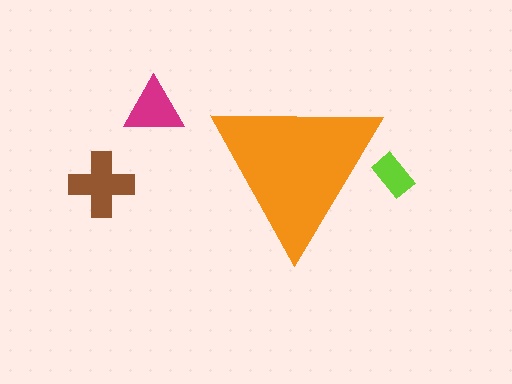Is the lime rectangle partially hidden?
Yes, the lime rectangle is partially hidden behind the orange triangle.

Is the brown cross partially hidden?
No, the brown cross is fully visible.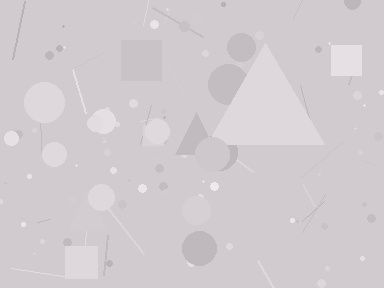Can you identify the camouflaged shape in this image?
The camouflaged shape is a triangle.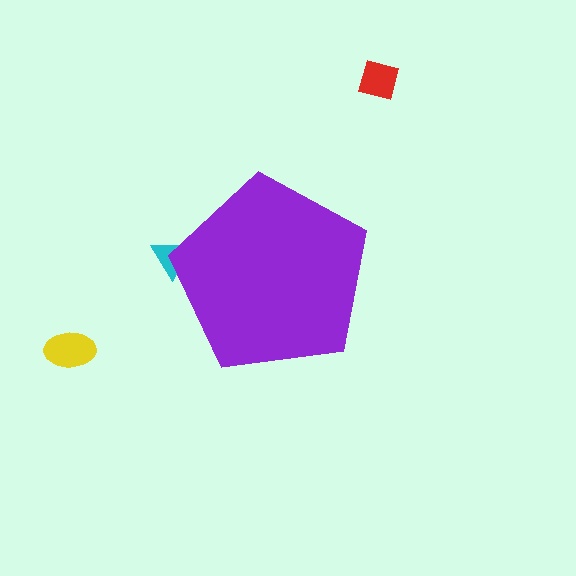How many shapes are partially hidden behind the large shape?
1 shape is partially hidden.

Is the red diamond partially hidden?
No, the red diamond is fully visible.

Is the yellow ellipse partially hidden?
No, the yellow ellipse is fully visible.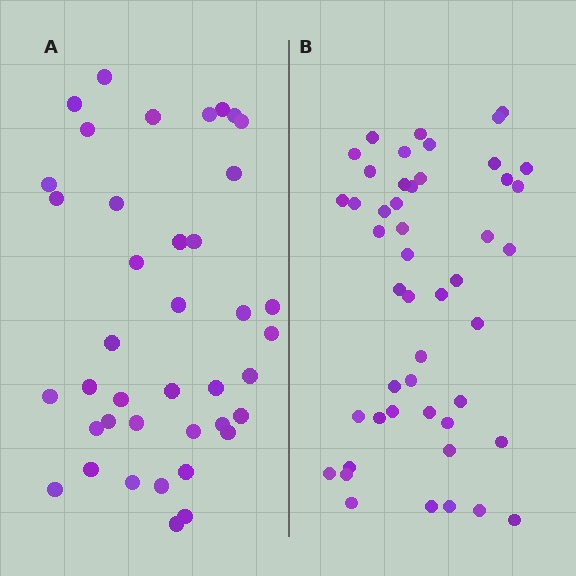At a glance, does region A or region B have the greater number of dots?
Region B (the right region) has more dots.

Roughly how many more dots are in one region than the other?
Region B has roughly 8 or so more dots than region A.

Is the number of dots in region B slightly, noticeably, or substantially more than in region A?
Region B has only slightly more — the two regions are fairly close. The ratio is roughly 1.2 to 1.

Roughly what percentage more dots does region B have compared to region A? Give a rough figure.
About 20% more.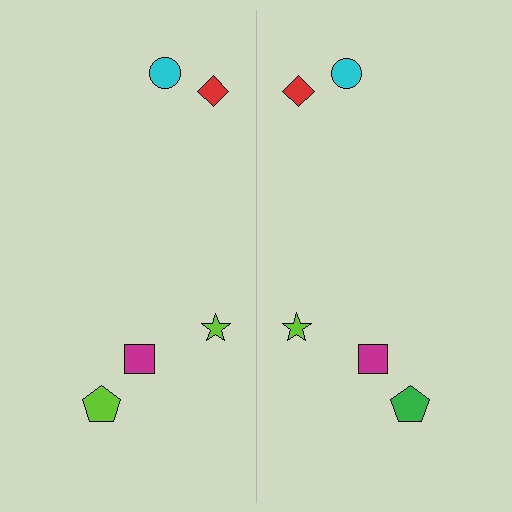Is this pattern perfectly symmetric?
No, the pattern is not perfectly symmetric. The green pentagon on the right side breaks the symmetry — its mirror counterpart is lime.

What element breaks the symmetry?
The green pentagon on the right side breaks the symmetry — its mirror counterpart is lime.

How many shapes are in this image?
There are 10 shapes in this image.